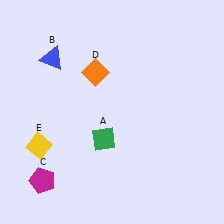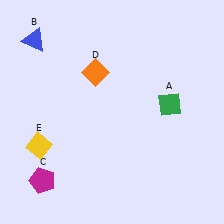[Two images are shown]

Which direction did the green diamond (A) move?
The green diamond (A) moved right.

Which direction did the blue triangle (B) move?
The blue triangle (B) moved up.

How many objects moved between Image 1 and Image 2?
2 objects moved between the two images.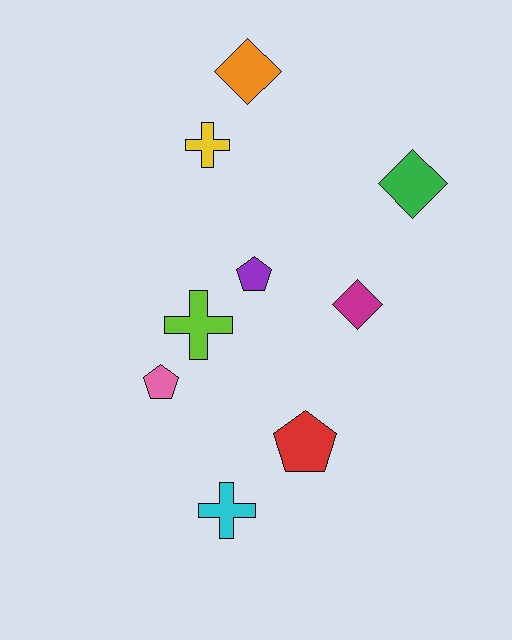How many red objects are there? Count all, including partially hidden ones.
There is 1 red object.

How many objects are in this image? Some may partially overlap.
There are 9 objects.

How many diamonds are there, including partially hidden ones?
There are 3 diamonds.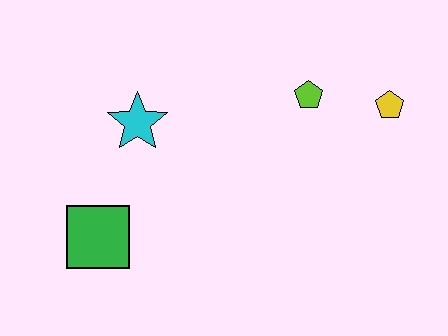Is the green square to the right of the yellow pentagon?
No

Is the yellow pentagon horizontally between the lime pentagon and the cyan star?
No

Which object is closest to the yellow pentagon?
The lime pentagon is closest to the yellow pentagon.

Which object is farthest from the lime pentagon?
The green square is farthest from the lime pentagon.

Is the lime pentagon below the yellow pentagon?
No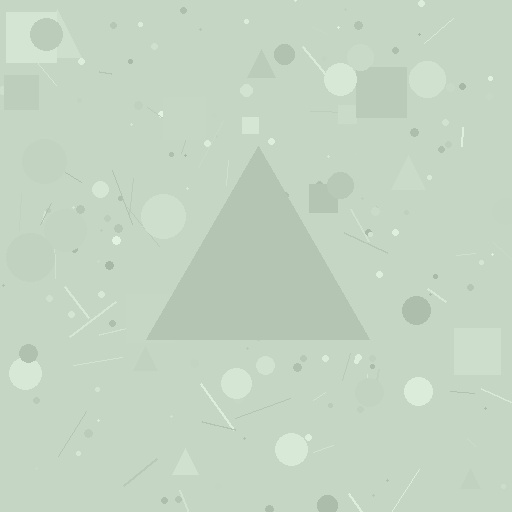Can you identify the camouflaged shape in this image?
The camouflaged shape is a triangle.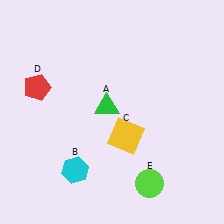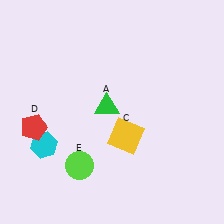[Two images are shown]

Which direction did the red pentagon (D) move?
The red pentagon (D) moved down.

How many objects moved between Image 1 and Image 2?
3 objects moved between the two images.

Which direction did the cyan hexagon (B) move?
The cyan hexagon (B) moved left.